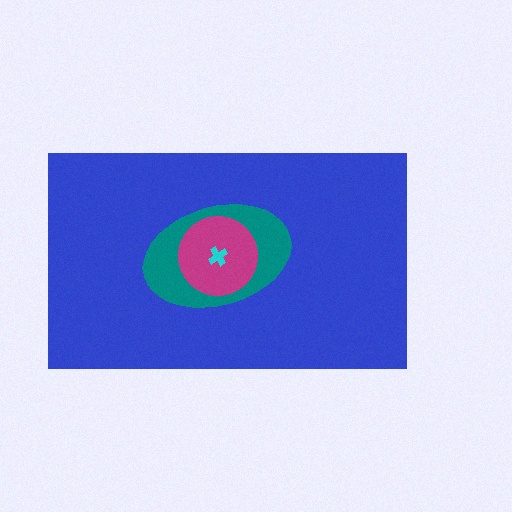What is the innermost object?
The cyan cross.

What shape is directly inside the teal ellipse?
The magenta circle.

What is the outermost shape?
The blue rectangle.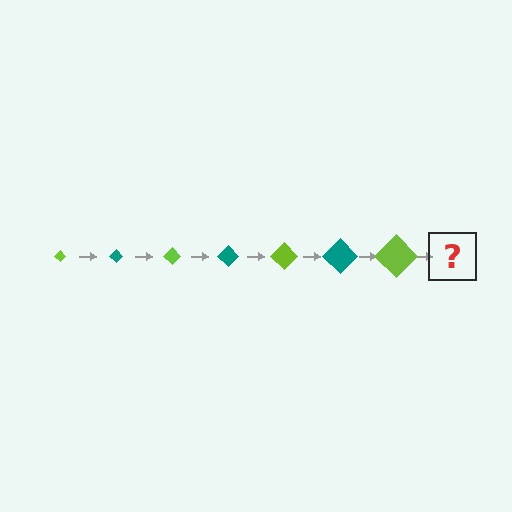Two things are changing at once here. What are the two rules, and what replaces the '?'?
The two rules are that the diamond grows larger each step and the color cycles through lime and teal. The '?' should be a teal diamond, larger than the previous one.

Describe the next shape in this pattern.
It should be a teal diamond, larger than the previous one.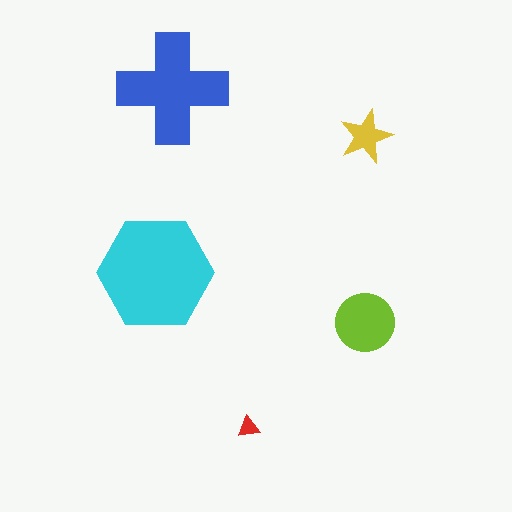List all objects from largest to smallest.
The cyan hexagon, the blue cross, the lime circle, the yellow star, the red triangle.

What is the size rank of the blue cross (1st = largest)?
2nd.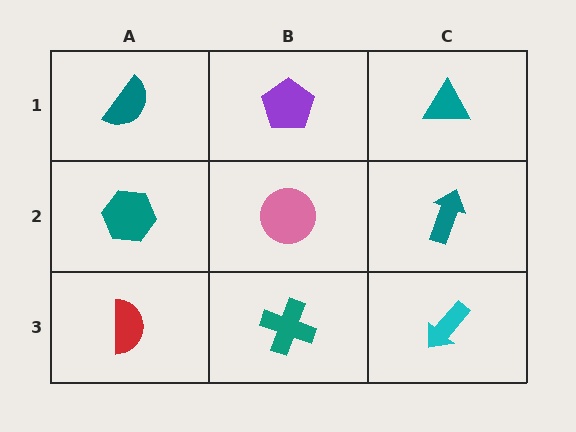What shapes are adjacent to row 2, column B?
A purple pentagon (row 1, column B), a teal cross (row 3, column B), a teal hexagon (row 2, column A), a teal arrow (row 2, column C).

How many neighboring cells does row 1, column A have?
2.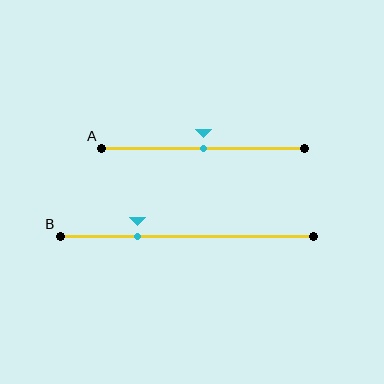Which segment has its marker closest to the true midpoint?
Segment A has its marker closest to the true midpoint.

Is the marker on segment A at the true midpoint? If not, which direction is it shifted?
Yes, the marker on segment A is at the true midpoint.